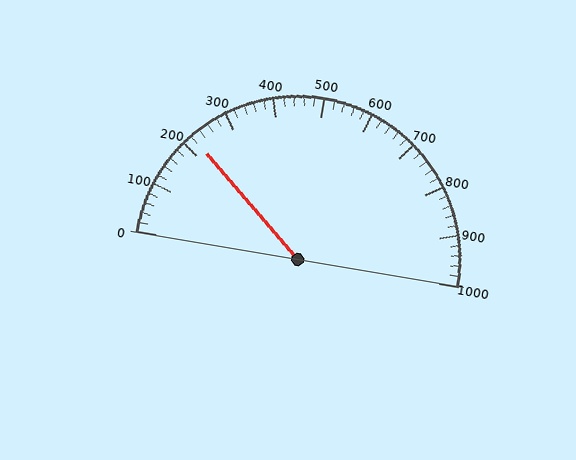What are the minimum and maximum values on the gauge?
The gauge ranges from 0 to 1000.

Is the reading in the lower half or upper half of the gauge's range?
The reading is in the lower half of the range (0 to 1000).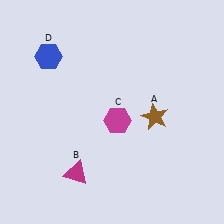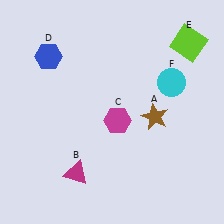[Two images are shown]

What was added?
A lime square (E), a cyan circle (F) were added in Image 2.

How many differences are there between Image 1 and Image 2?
There are 2 differences between the two images.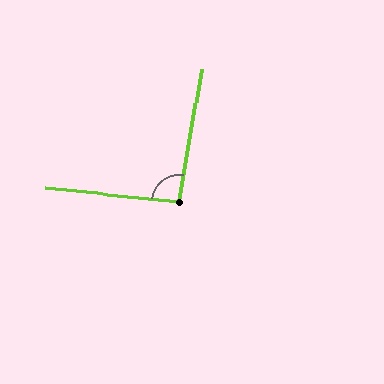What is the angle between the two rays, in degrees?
Approximately 94 degrees.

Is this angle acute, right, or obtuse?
It is approximately a right angle.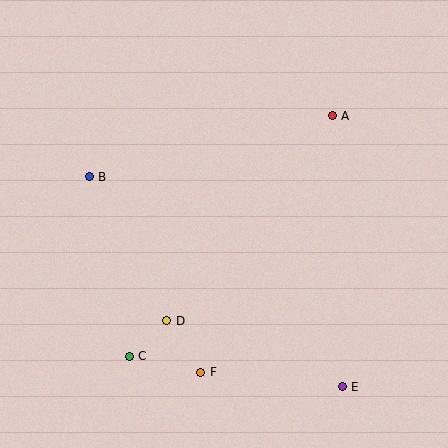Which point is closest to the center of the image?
Point D at (167, 321) is closest to the center.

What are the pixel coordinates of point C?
Point C is at (129, 356).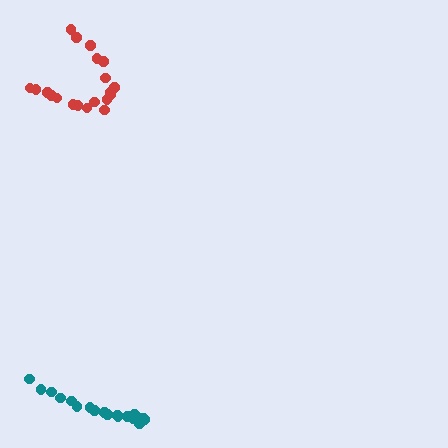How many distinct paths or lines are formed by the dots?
There are 2 distinct paths.